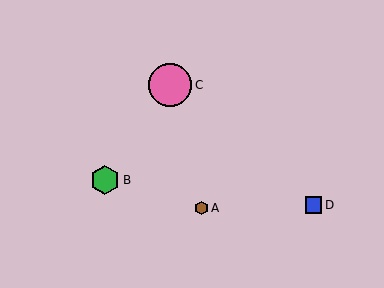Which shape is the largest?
The pink circle (labeled C) is the largest.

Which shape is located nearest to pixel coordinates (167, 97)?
The pink circle (labeled C) at (170, 85) is nearest to that location.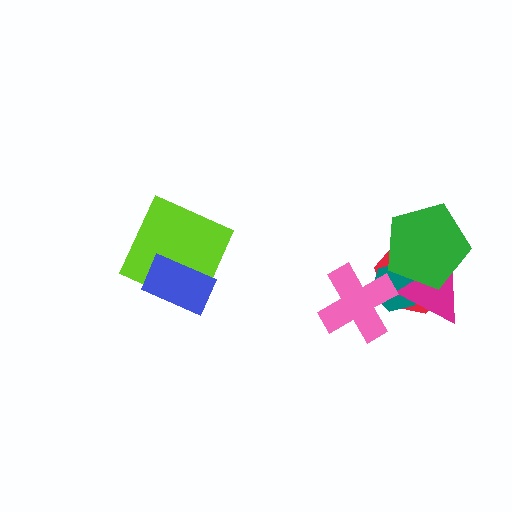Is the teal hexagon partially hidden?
Yes, it is partially covered by another shape.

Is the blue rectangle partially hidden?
No, no other shape covers it.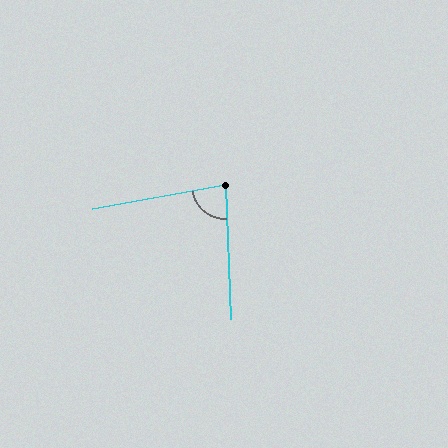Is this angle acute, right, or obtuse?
It is acute.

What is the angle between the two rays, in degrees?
Approximately 82 degrees.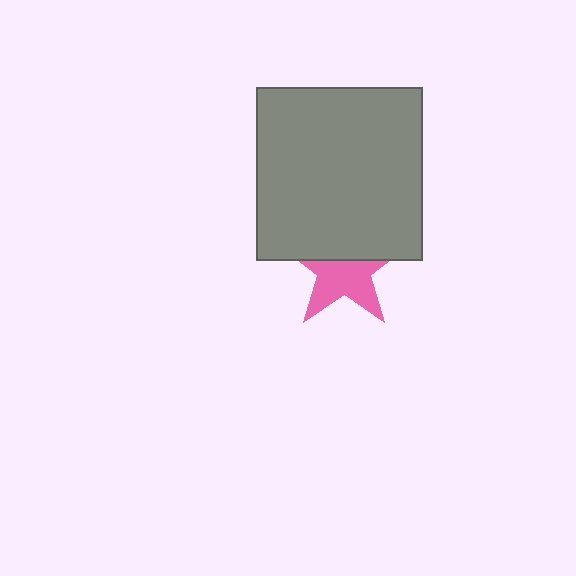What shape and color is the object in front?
The object in front is a gray rectangle.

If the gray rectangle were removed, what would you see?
You would see the complete pink star.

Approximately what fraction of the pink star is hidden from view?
Roughly 46% of the pink star is hidden behind the gray rectangle.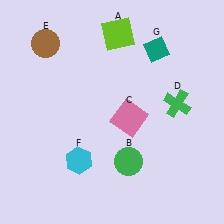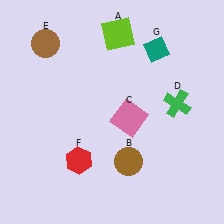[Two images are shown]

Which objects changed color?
B changed from green to brown. F changed from cyan to red.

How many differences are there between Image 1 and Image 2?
There are 2 differences between the two images.